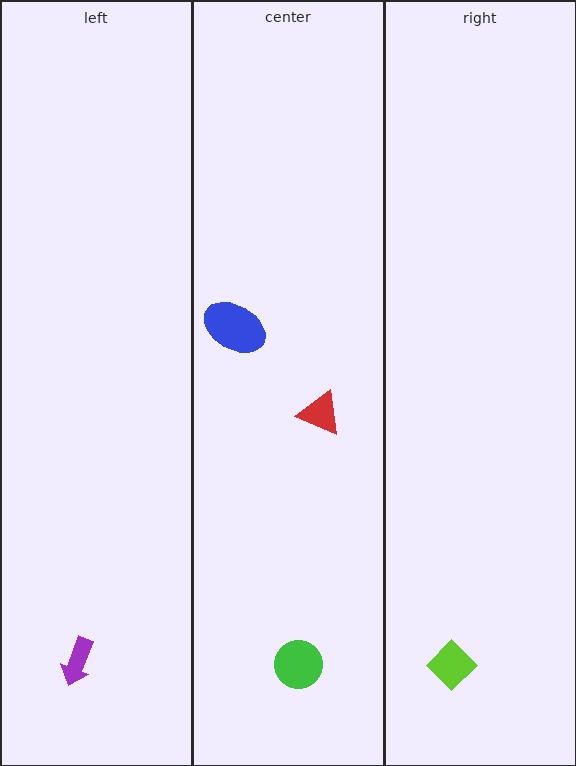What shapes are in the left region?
The purple arrow.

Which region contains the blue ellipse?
The center region.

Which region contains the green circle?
The center region.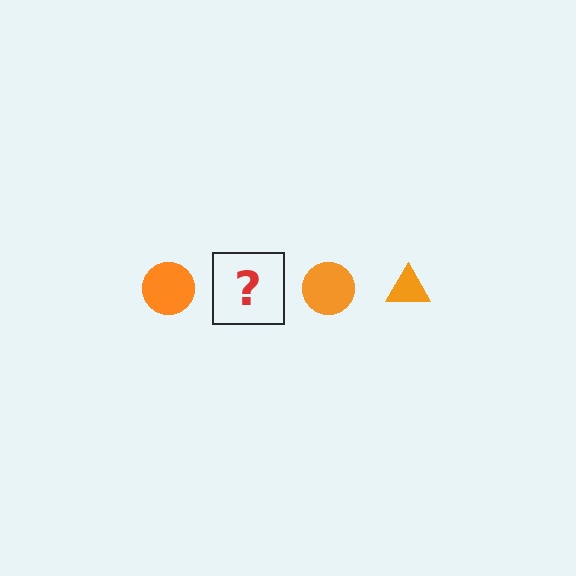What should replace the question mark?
The question mark should be replaced with an orange triangle.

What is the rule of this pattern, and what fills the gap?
The rule is that the pattern cycles through circle, triangle shapes in orange. The gap should be filled with an orange triangle.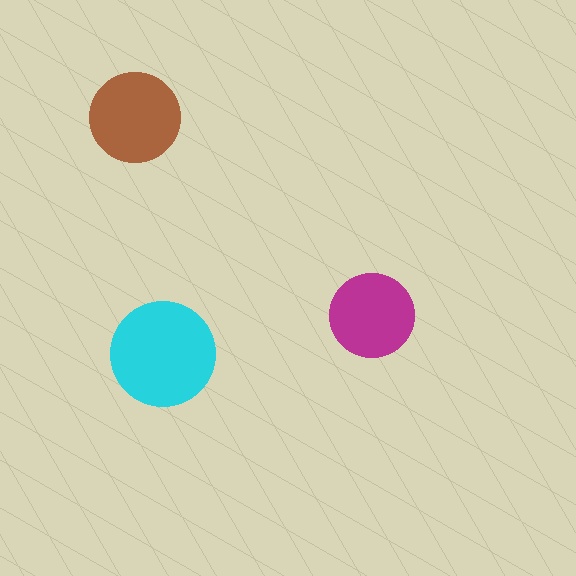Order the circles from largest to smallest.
the cyan one, the brown one, the magenta one.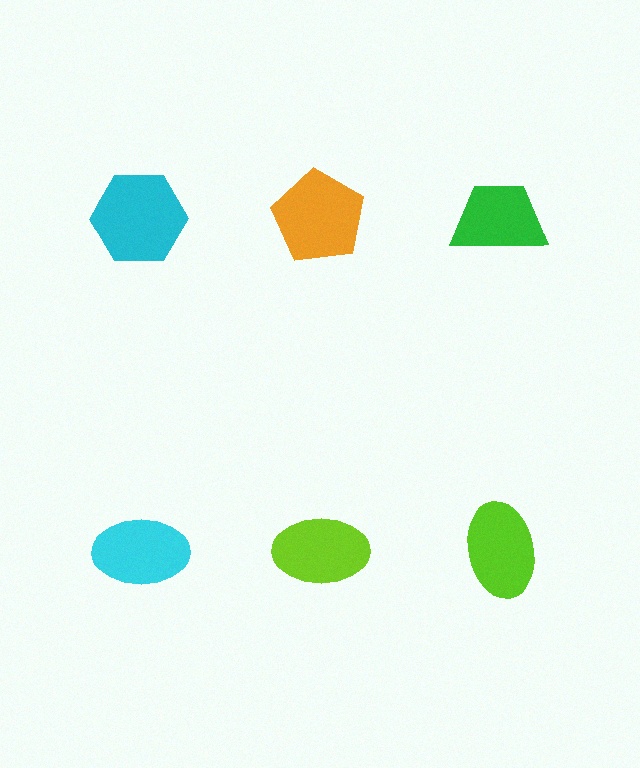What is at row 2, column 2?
A lime ellipse.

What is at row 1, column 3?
A green trapezoid.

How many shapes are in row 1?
3 shapes.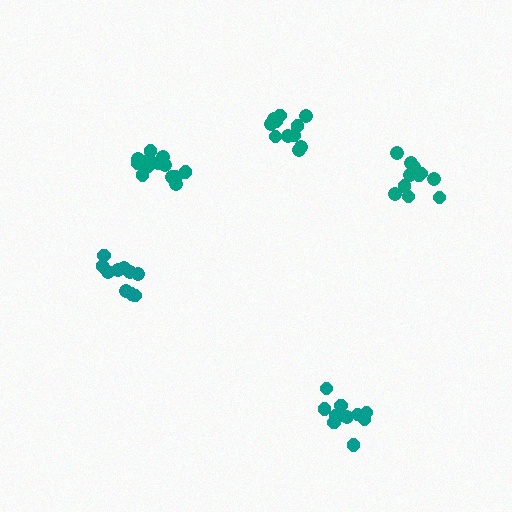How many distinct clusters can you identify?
There are 5 distinct clusters.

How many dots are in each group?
Group 1: 11 dots, Group 2: 11 dots, Group 3: 13 dots, Group 4: 10 dots, Group 5: 11 dots (56 total).